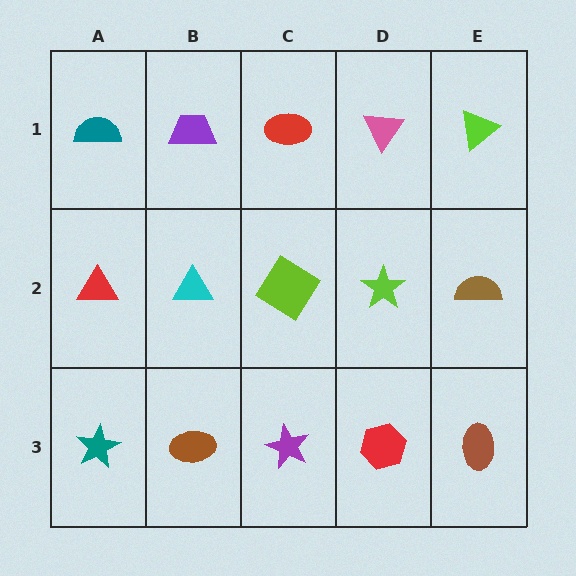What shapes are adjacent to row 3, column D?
A lime star (row 2, column D), a purple star (row 3, column C), a brown ellipse (row 3, column E).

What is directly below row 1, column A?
A red triangle.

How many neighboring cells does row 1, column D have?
3.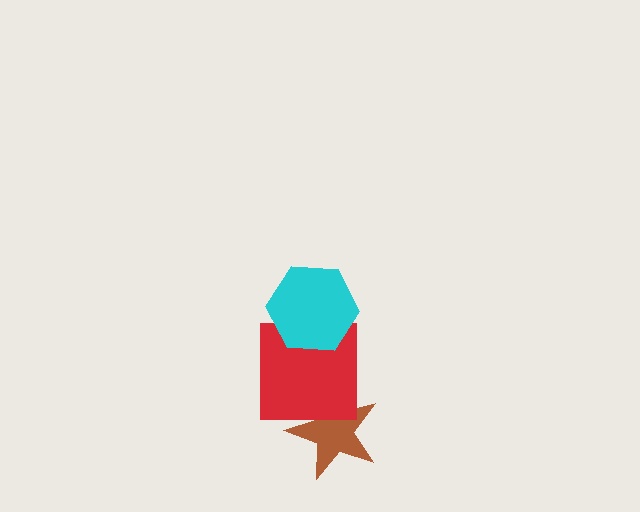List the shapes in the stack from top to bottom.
From top to bottom: the cyan hexagon, the red square, the brown star.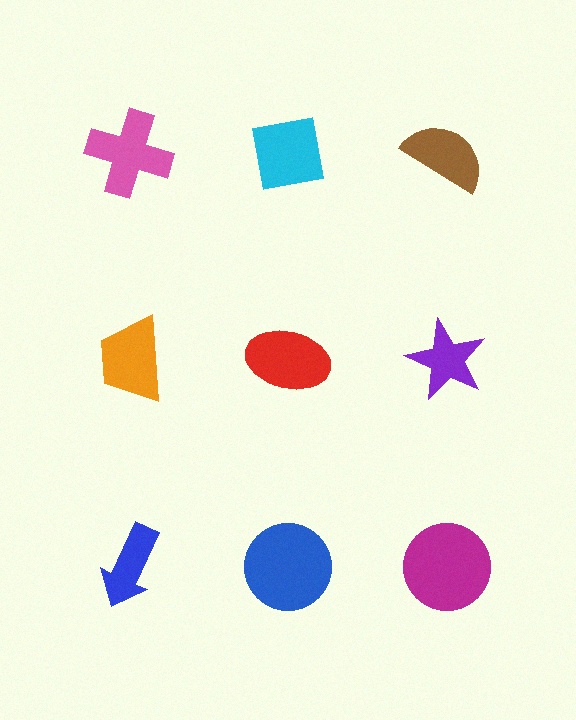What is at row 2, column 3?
A purple star.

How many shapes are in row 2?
3 shapes.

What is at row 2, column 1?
An orange trapezoid.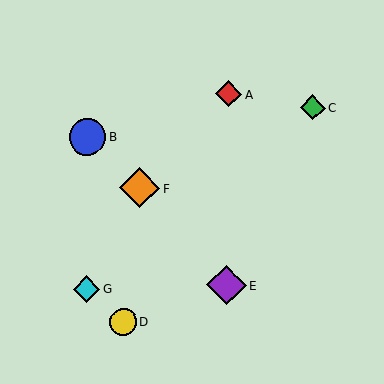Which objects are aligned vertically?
Objects A, E are aligned vertically.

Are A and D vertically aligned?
No, A is at x≈229 and D is at x≈123.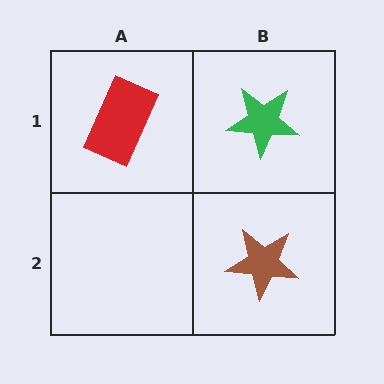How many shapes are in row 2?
1 shape.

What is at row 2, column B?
A brown star.